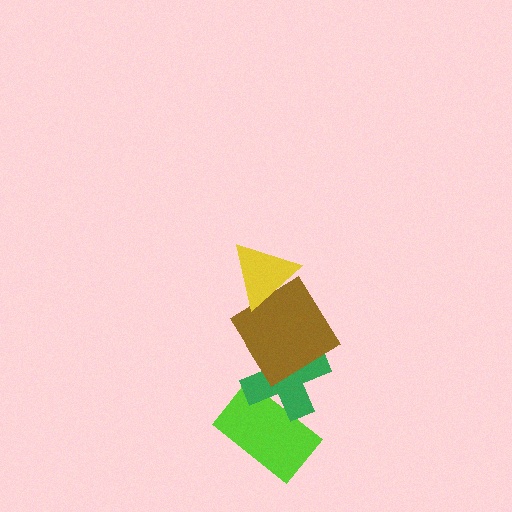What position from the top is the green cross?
The green cross is 3rd from the top.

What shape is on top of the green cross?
The brown diamond is on top of the green cross.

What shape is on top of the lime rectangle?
The green cross is on top of the lime rectangle.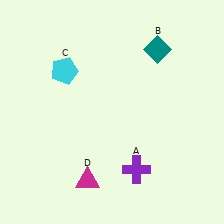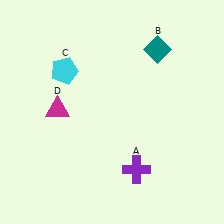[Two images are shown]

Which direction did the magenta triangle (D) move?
The magenta triangle (D) moved up.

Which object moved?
The magenta triangle (D) moved up.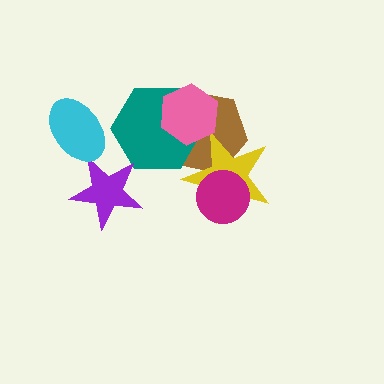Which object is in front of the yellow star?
The magenta circle is in front of the yellow star.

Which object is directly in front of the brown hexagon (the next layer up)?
The yellow star is directly in front of the brown hexagon.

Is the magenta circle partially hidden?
No, no other shape covers it.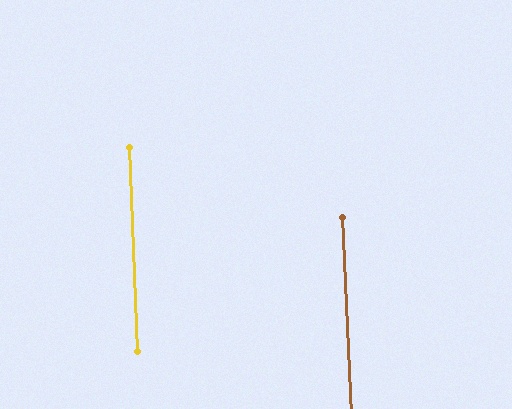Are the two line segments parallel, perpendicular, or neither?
Parallel — their directions differ by only 0.2°.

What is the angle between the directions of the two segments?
Approximately 0 degrees.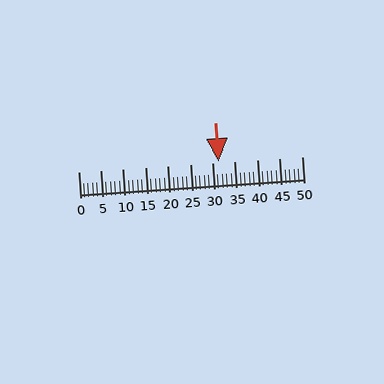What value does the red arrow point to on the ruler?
The red arrow points to approximately 31.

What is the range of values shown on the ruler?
The ruler shows values from 0 to 50.